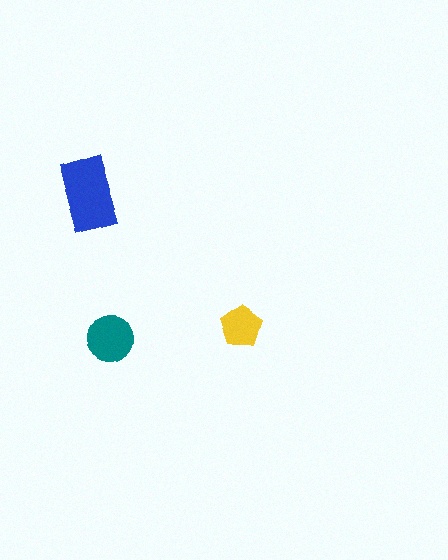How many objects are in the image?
There are 3 objects in the image.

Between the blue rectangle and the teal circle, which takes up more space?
The blue rectangle.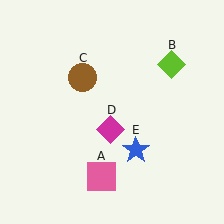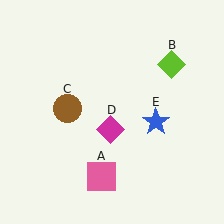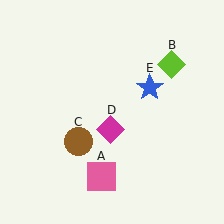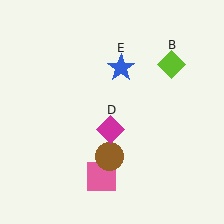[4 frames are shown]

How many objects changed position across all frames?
2 objects changed position: brown circle (object C), blue star (object E).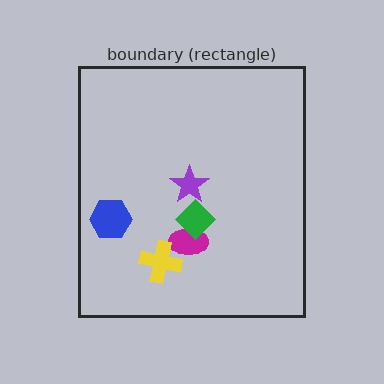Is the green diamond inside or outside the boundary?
Inside.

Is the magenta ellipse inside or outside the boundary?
Inside.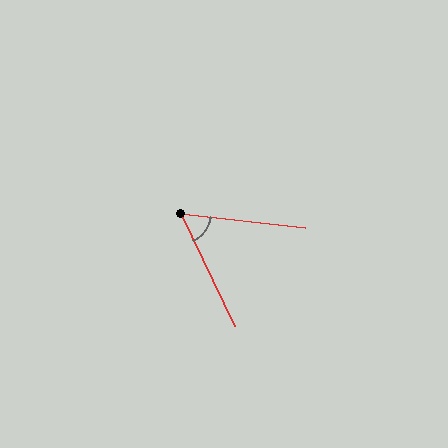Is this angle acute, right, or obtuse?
It is acute.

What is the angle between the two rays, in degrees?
Approximately 58 degrees.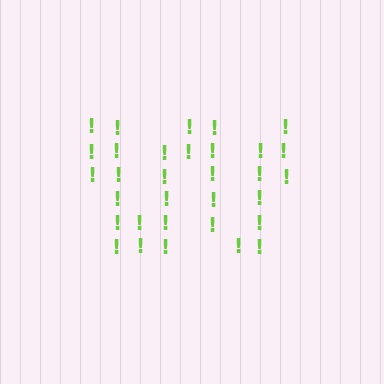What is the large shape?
The large shape is the letter W.